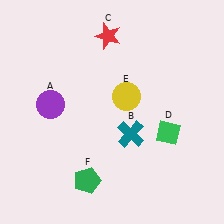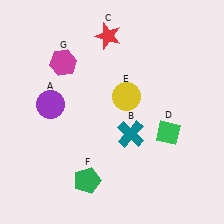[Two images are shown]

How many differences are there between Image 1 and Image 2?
There is 1 difference between the two images.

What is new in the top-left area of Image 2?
A magenta hexagon (G) was added in the top-left area of Image 2.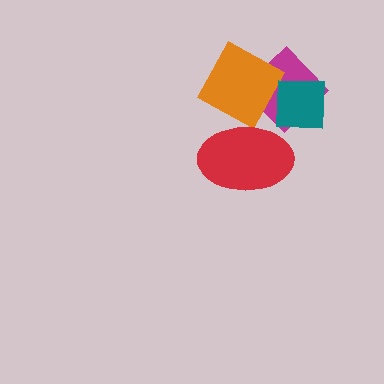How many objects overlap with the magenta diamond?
3 objects overlap with the magenta diamond.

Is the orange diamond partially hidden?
Yes, it is partially covered by another shape.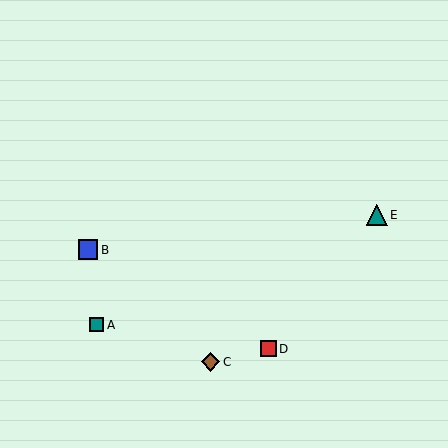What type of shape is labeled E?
Shape E is a teal triangle.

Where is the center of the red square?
The center of the red square is at (268, 349).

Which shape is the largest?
The teal triangle (labeled E) is the largest.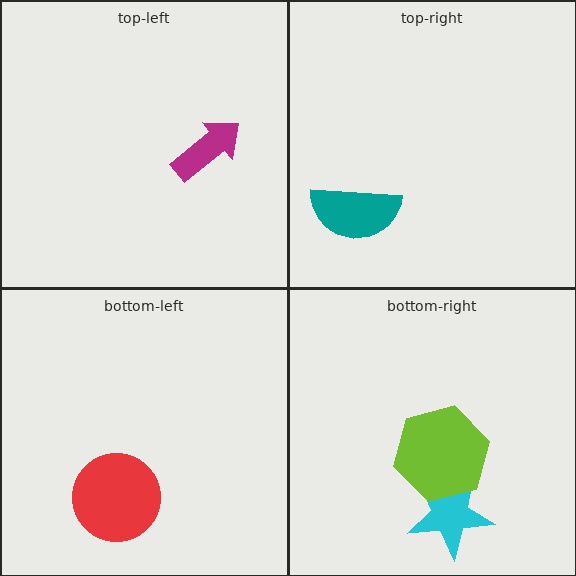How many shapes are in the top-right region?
1.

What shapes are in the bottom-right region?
The cyan star, the lime hexagon.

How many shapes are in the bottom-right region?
2.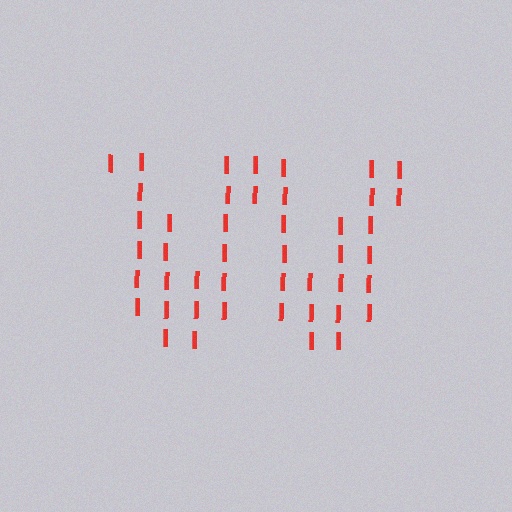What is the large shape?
The large shape is the letter W.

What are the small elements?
The small elements are letter I's.